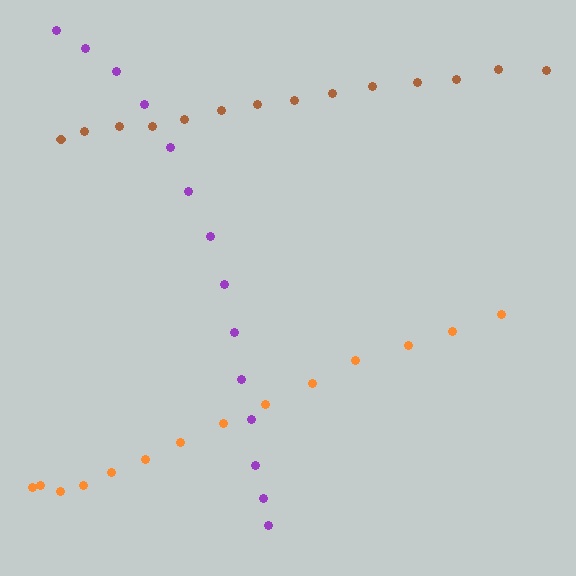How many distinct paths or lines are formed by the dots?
There are 3 distinct paths.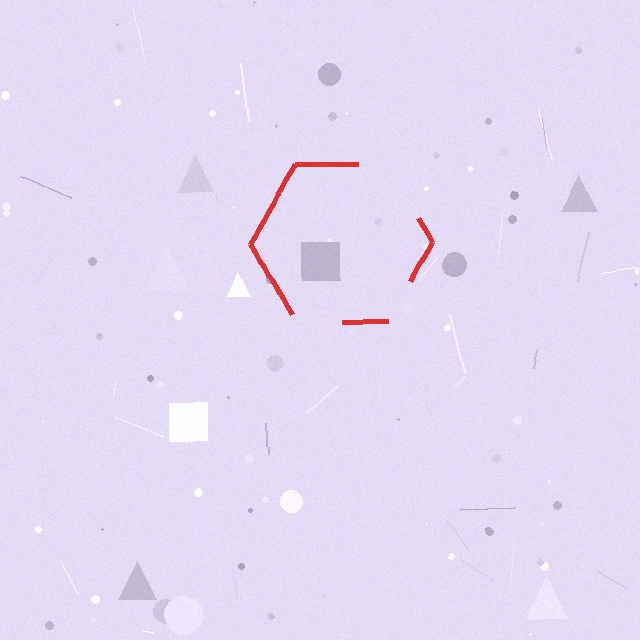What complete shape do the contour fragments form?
The contour fragments form a hexagon.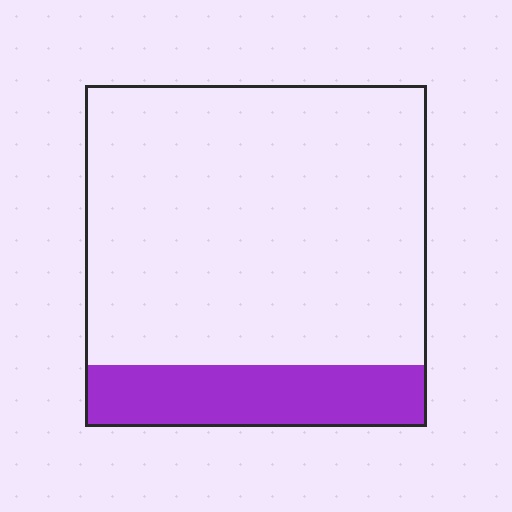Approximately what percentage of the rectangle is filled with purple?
Approximately 20%.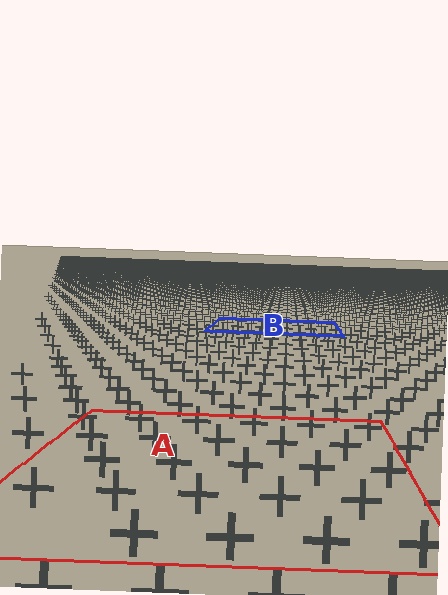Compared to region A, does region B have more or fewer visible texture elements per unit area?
Region B has more texture elements per unit area — they are packed more densely because it is farther away.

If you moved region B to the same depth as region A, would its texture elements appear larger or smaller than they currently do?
They would appear larger. At a closer depth, the same texture elements are projected at a bigger on-screen size.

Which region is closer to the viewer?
Region A is closer. The texture elements there are larger and more spread out.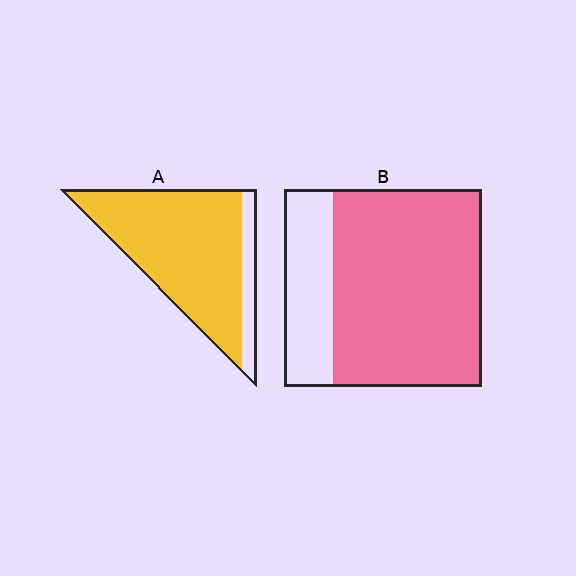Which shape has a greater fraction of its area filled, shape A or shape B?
Shape A.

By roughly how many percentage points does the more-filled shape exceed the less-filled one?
By roughly 10 percentage points (A over B).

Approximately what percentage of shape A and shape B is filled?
A is approximately 85% and B is approximately 75%.